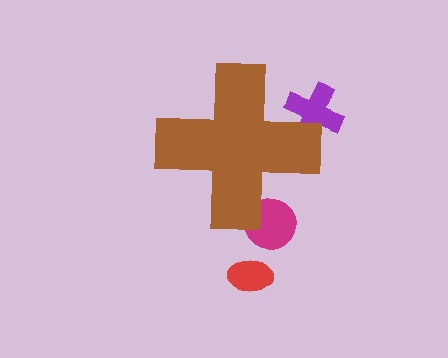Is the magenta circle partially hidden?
Yes, the magenta circle is partially hidden behind the brown cross.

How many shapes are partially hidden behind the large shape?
2 shapes are partially hidden.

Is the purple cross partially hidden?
Yes, the purple cross is partially hidden behind the brown cross.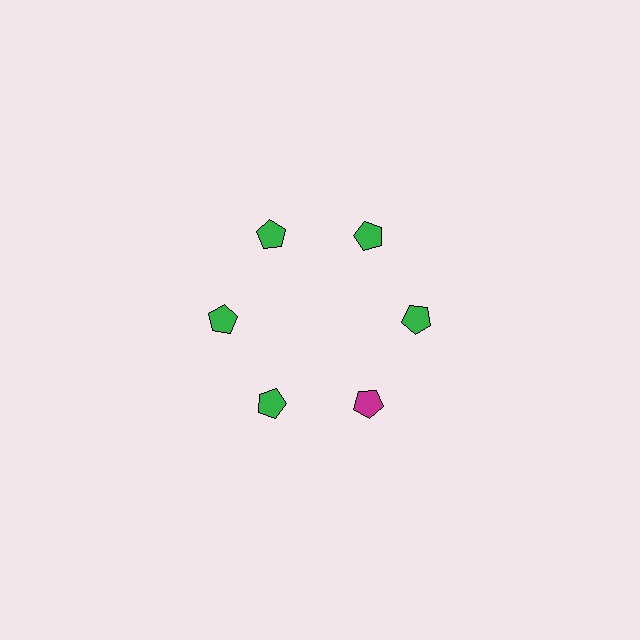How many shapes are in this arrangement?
There are 6 shapes arranged in a ring pattern.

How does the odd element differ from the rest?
It has a different color: magenta instead of green.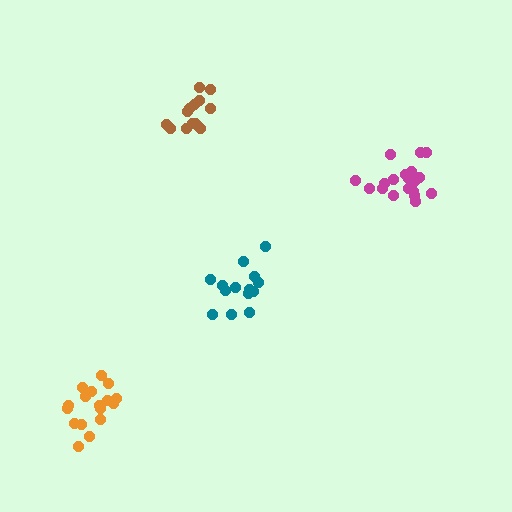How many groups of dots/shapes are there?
There are 4 groups.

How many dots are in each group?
Group 1: 19 dots, Group 2: 14 dots, Group 3: 14 dots, Group 4: 17 dots (64 total).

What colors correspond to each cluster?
The clusters are colored: magenta, brown, teal, orange.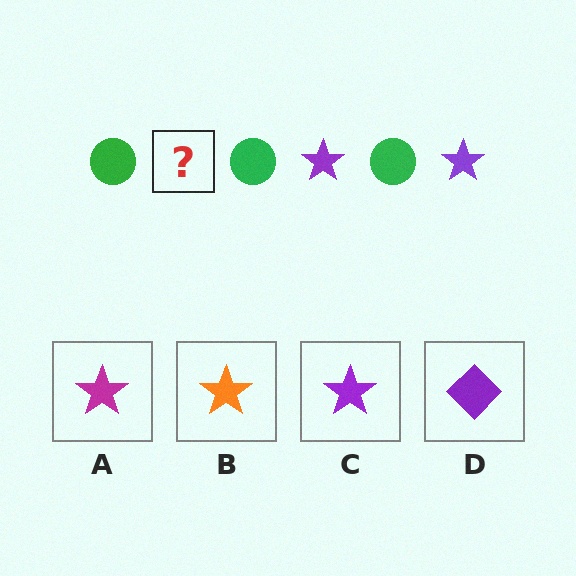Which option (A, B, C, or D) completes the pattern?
C.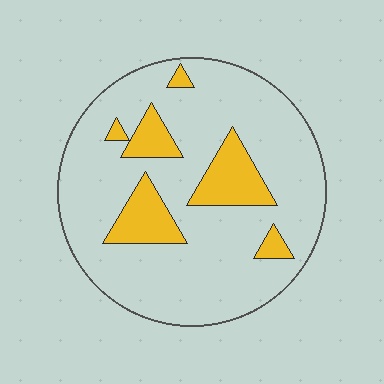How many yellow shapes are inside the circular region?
6.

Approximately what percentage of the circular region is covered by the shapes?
Approximately 20%.